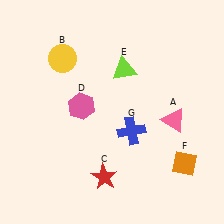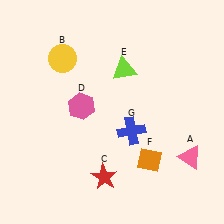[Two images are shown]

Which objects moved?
The objects that moved are: the pink triangle (A), the orange diamond (F).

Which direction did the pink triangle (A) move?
The pink triangle (A) moved down.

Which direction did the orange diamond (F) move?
The orange diamond (F) moved left.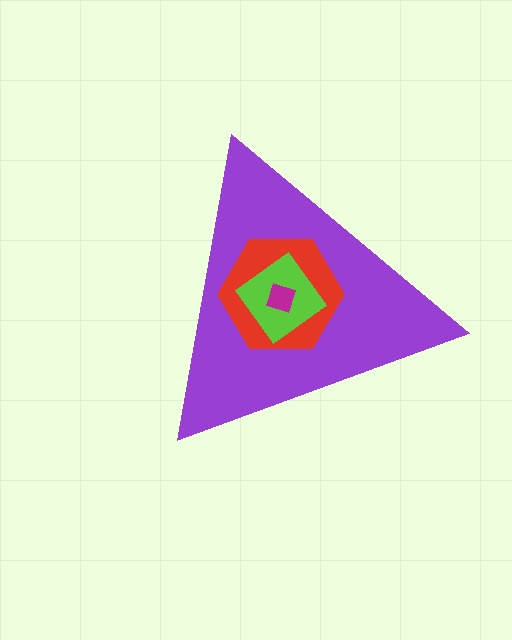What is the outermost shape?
The purple triangle.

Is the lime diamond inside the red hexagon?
Yes.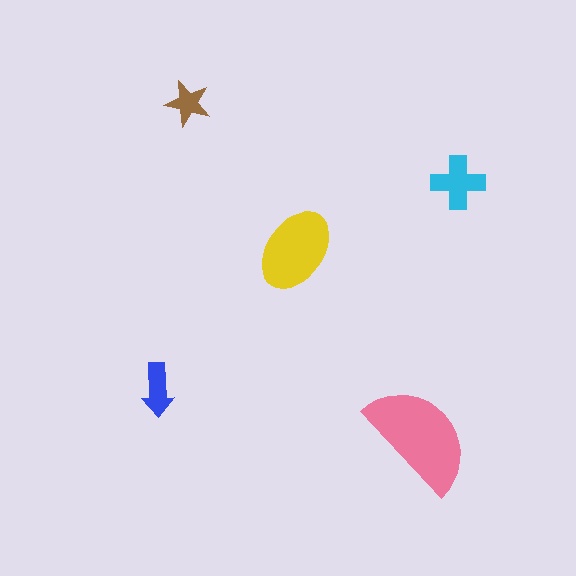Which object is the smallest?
The brown star.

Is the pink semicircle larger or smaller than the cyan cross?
Larger.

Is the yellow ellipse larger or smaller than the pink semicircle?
Smaller.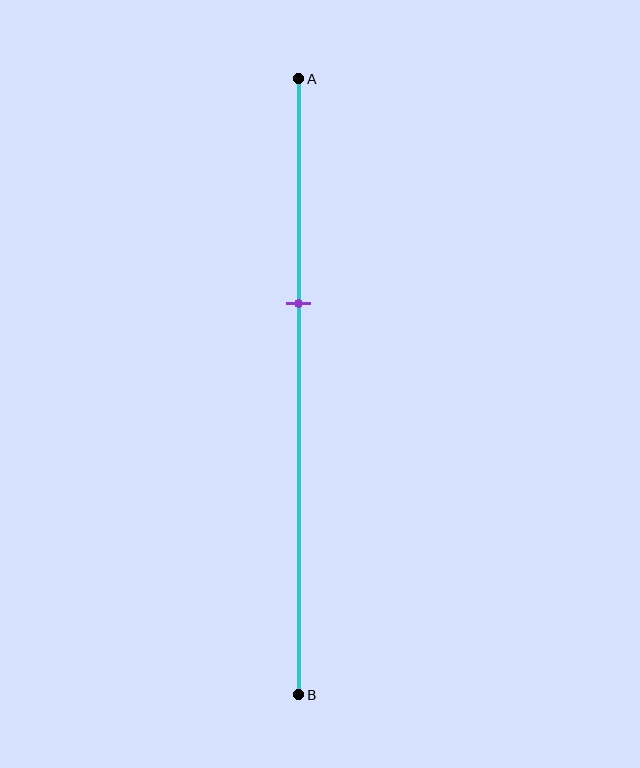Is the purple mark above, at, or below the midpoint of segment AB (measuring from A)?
The purple mark is above the midpoint of segment AB.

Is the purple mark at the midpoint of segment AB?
No, the mark is at about 35% from A, not at the 50% midpoint.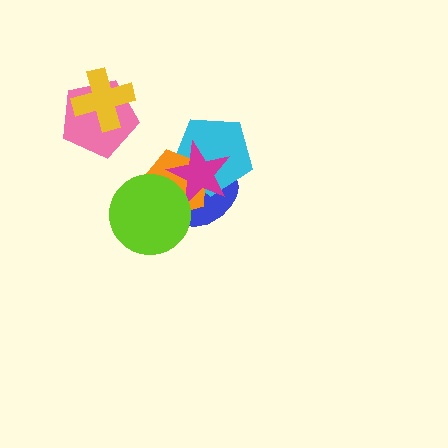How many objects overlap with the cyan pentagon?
3 objects overlap with the cyan pentagon.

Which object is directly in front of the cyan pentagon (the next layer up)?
The orange pentagon is directly in front of the cyan pentagon.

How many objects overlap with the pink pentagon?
1 object overlaps with the pink pentagon.